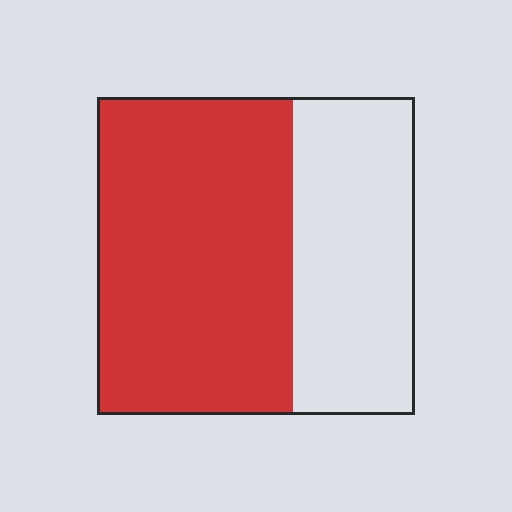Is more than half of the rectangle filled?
Yes.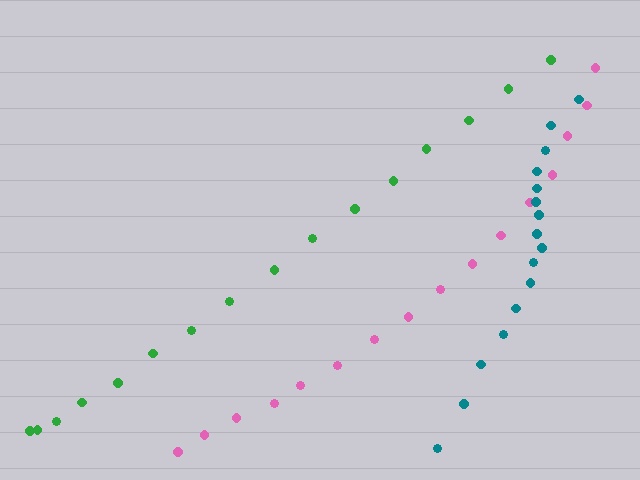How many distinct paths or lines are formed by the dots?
There are 3 distinct paths.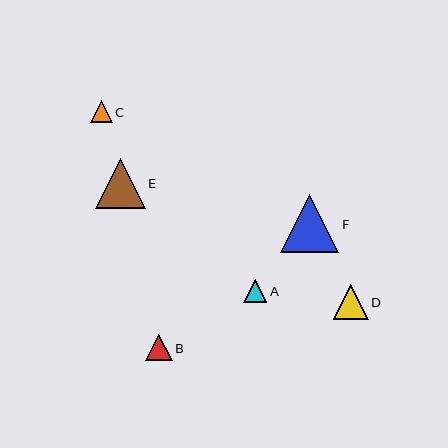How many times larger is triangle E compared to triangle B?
Triangle E is approximately 1.9 times the size of triangle B.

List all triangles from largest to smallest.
From largest to smallest: F, E, D, B, A, C.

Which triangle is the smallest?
Triangle C is the smallest with a size of approximately 22 pixels.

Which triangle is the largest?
Triangle F is the largest with a size of approximately 58 pixels.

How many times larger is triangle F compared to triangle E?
Triangle F is approximately 1.2 times the size of triangle E.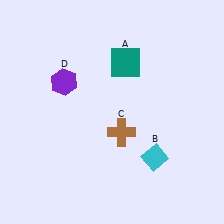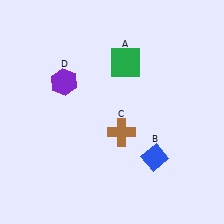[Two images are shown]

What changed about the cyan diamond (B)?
In Image 1, B is cyan. In Image 2, it changed to blue.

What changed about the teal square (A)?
In Image 1, A is teal. In Image 2, it changed to green.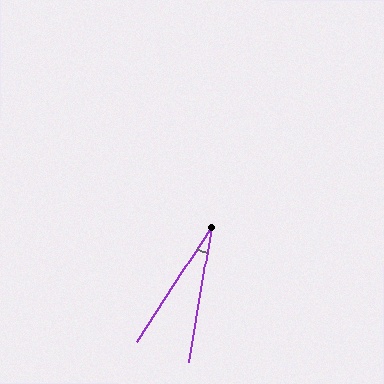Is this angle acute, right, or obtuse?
It is acute.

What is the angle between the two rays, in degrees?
Approximately 24 degrees.